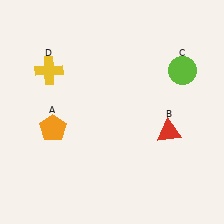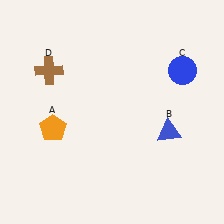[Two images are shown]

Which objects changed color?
B changed from red to blue. C changed from lime to blue. D changed from yellow to brown.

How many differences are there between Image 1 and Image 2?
There are 3 differences between the two images.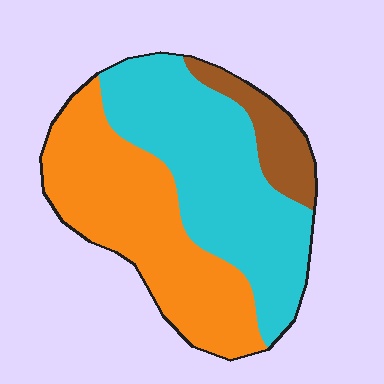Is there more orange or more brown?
Orange.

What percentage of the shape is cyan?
Cyan takes up about one half (1/2) of the shape.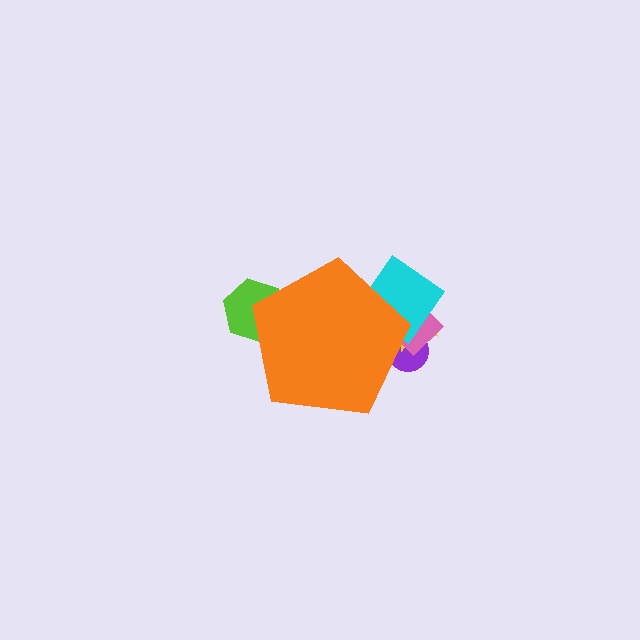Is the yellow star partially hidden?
Yes, the yellow star is partially hidden behind the orange pentagon.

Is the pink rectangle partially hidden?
Yes, the pink rectangle is partially hidden behind the orange pentagon.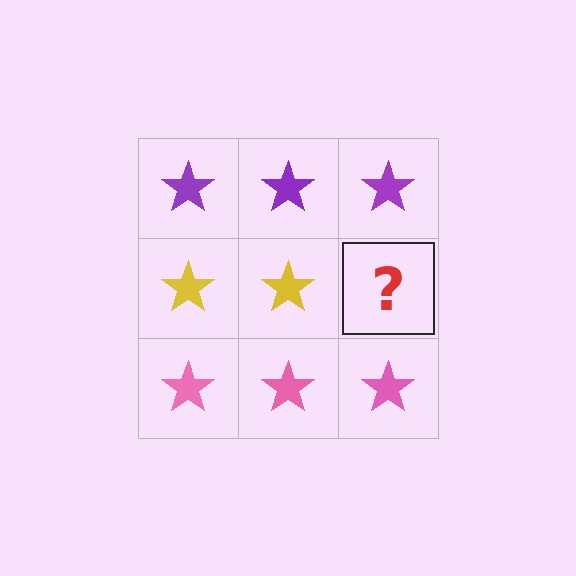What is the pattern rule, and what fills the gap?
The rule is that each row has a consistent color. The gap should be filled with a yellow star.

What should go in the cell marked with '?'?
The missing cell should contain a yellow star.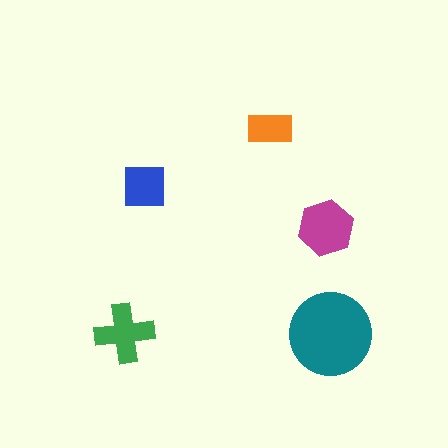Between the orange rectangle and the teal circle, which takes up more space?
The teal circle.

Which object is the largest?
The teal circle.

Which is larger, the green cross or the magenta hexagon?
The magenta hexagon.